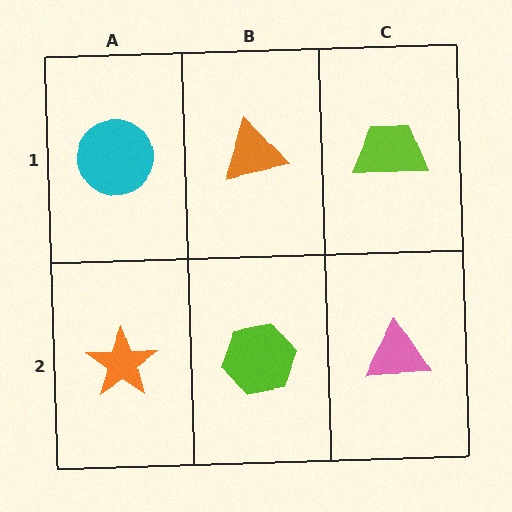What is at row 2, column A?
An orange star.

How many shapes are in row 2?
3 shapes.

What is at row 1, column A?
A cyan circle.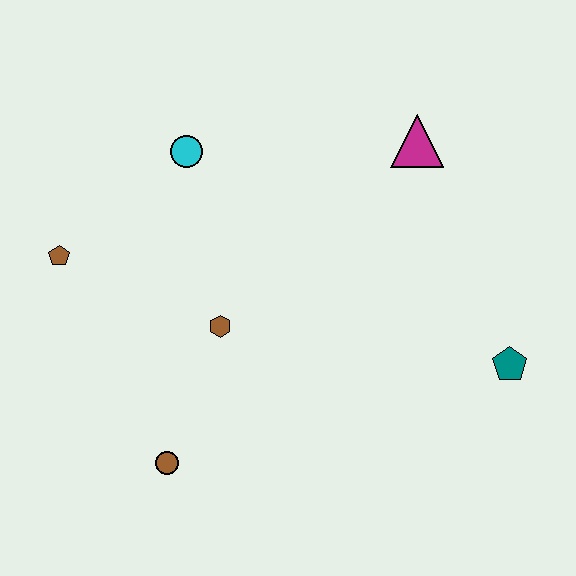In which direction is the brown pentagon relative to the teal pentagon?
The brown pentagon is to the left of the teal pentagon.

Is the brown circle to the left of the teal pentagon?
Yes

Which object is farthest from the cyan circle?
The teal pentagon is farthest from the cyan circle.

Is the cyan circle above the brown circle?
Yes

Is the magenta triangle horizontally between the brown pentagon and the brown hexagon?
No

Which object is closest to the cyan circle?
The brown pentagon is closest to the cyan circle.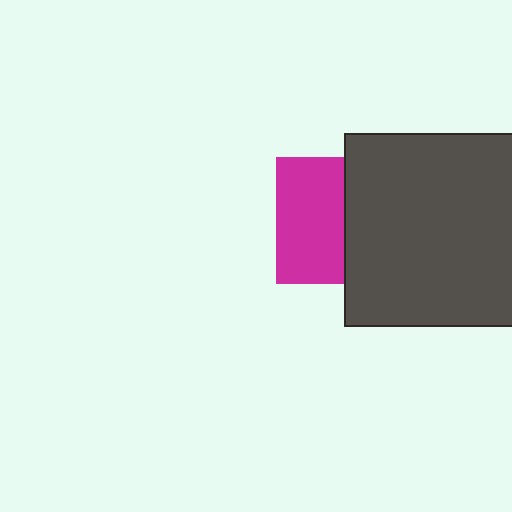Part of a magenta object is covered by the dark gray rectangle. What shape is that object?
It is a square.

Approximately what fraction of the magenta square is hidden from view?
Roughly 47% of the magenta square is hidden behind the dark gray rectangle.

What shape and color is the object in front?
The object in front is a dark gray rectangle.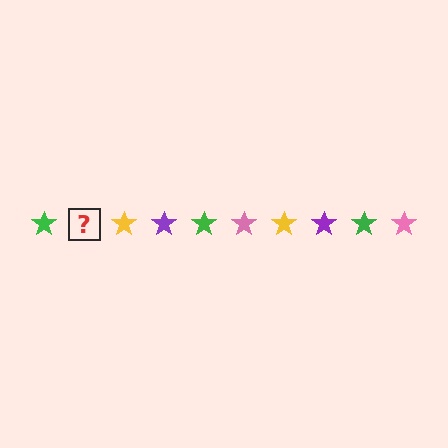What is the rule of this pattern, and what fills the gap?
The rule is that the pattern cycles through green, pink, yellow, purple stars. The gap should be filled with a pink star.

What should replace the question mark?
The question mark should be replaced with a pink star.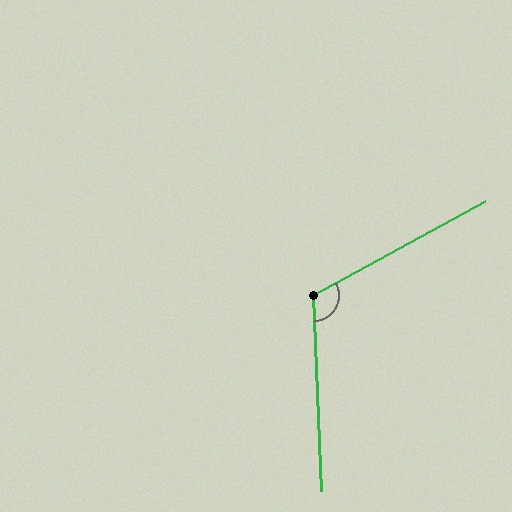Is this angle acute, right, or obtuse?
It is obtuse.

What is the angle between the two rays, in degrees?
Approximately 116 degrees.